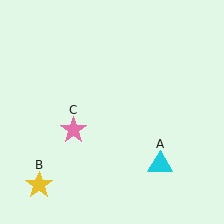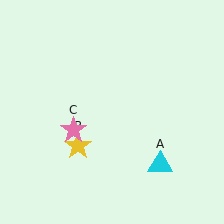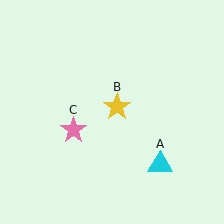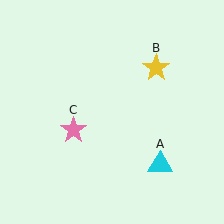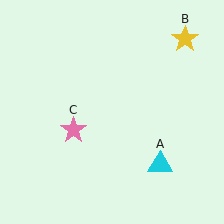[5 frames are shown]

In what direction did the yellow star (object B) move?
The yellow star (object B) moved up and to the right.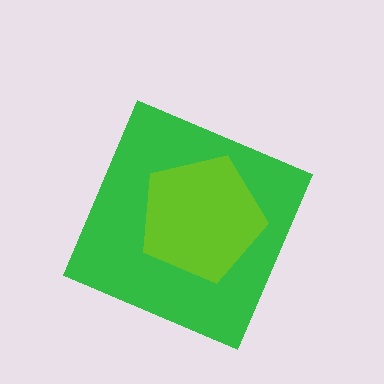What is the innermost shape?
The lime pentagon.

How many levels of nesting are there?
2.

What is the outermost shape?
The green diamond.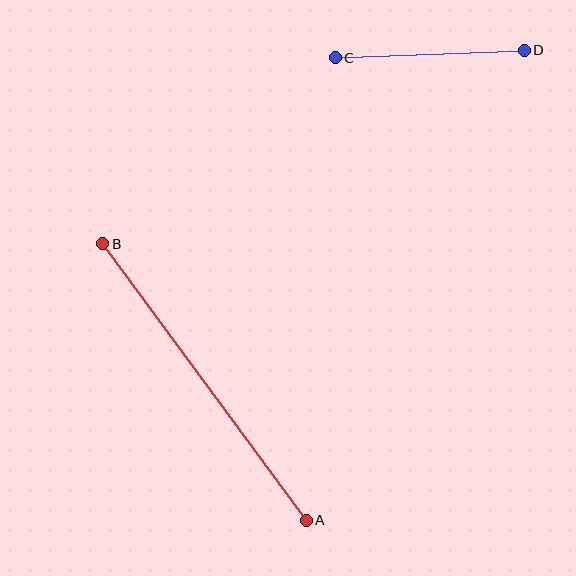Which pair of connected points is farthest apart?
Points A and B are farthest apart.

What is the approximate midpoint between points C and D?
The midpoint is at approximately (430, 54) pixels.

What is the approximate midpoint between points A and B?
The midpoint is at approximately (204, 382) pixels.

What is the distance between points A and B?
The distance is approximately 344 pixels.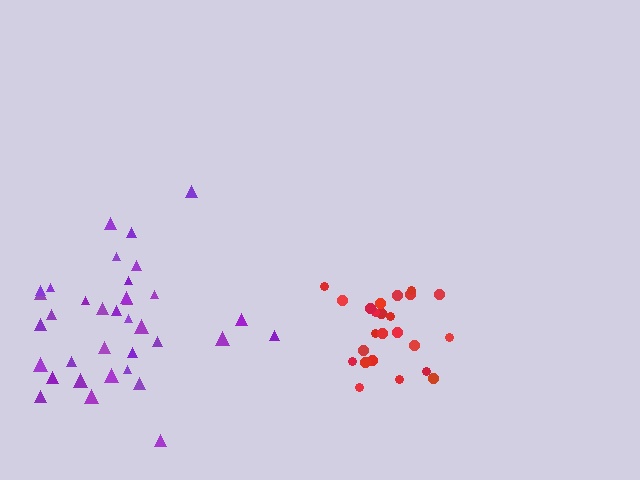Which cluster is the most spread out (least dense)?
Purple.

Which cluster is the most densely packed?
Red.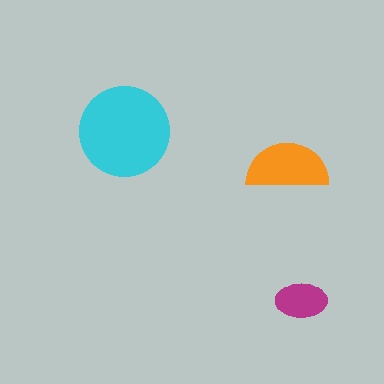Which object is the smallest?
The magenta ellipse.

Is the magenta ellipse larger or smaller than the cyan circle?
Smaller.